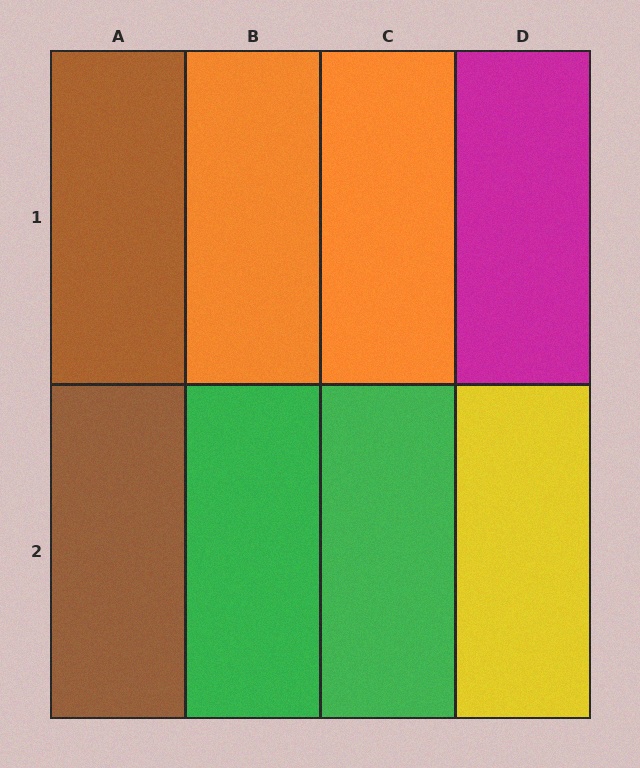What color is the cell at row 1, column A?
Brown.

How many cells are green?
2 cells are green.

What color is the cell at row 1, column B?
Orange.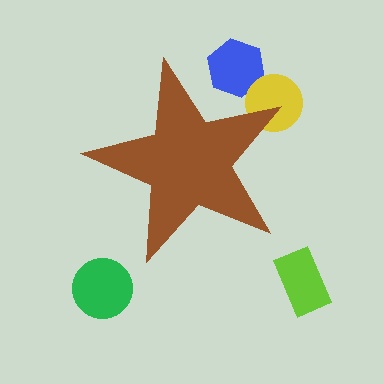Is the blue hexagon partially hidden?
Yes, the blue hexagon is partially hidden behind the brown star.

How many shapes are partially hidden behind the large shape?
2 shapes are partially hidden.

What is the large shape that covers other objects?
A brown star.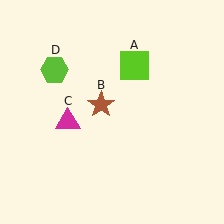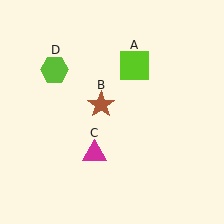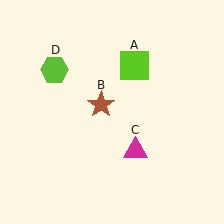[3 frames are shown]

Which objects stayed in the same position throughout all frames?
Lime square (object A) and brown star (object B) and lime hexagon (object D) remained stationary.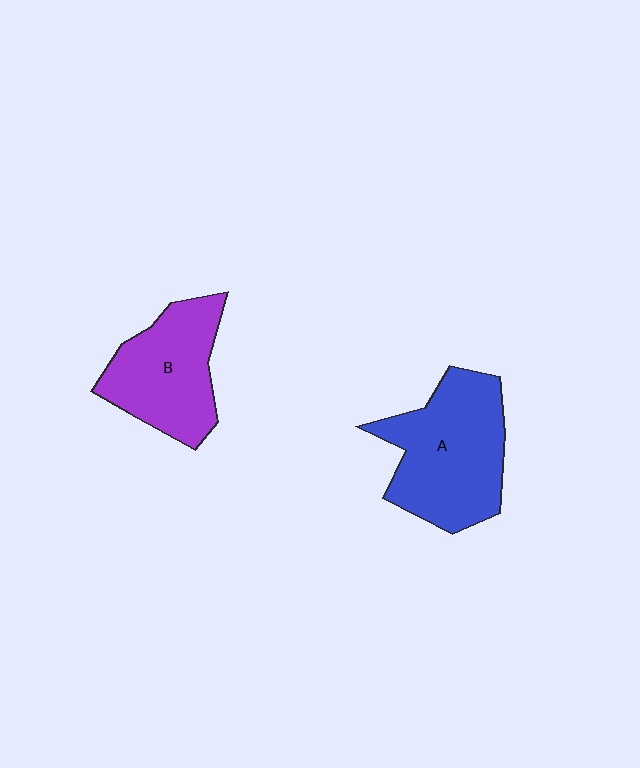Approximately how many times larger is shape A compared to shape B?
Approximately 1.2 times.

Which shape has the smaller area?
Shape B (purple).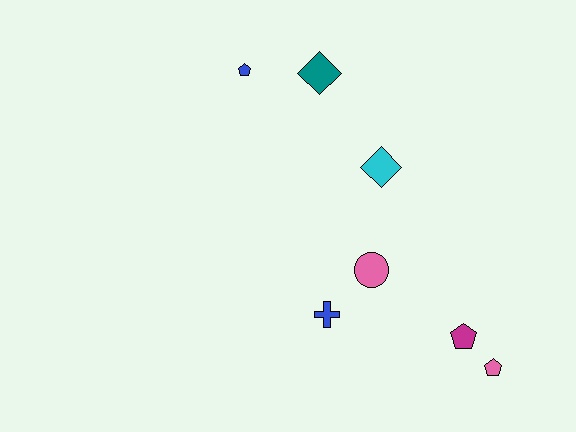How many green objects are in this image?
There are no green objects.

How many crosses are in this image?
There is 1 cross.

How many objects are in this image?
There are 7 objects.